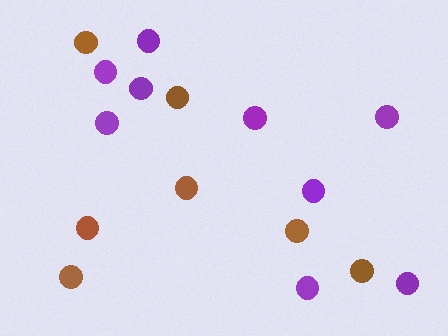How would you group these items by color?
There are 2 groups: one group of brown circles (7) and one group of purple circles (9).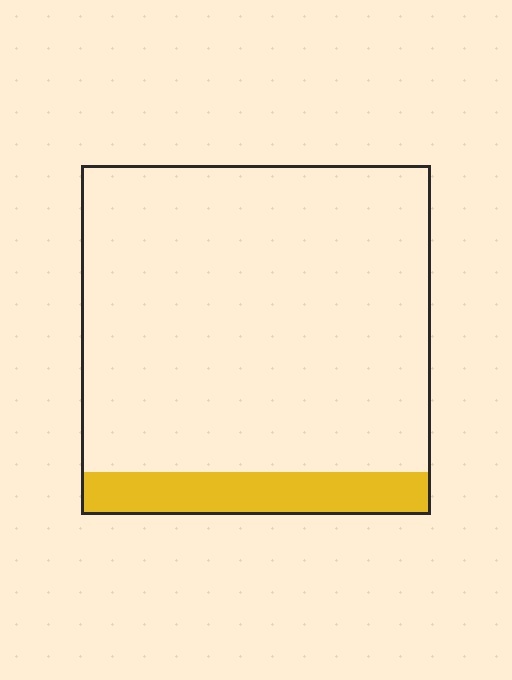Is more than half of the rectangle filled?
No.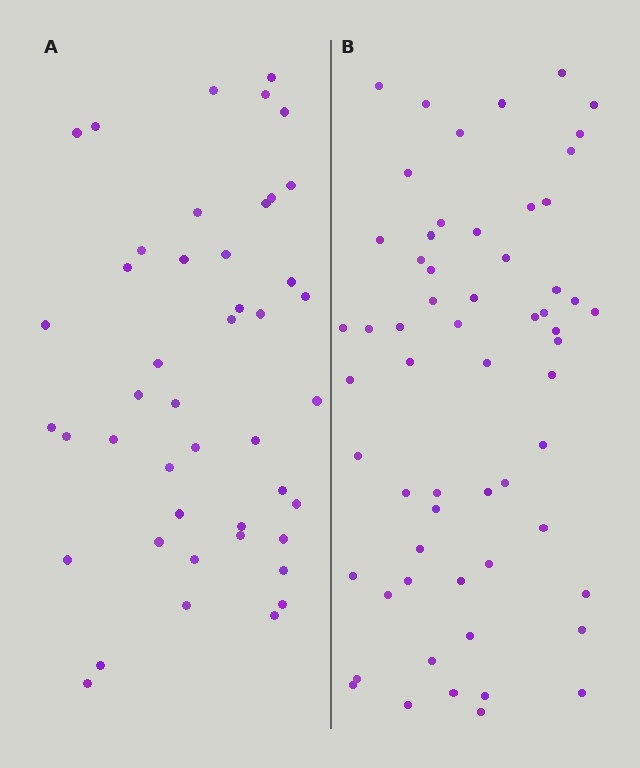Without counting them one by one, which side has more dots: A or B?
Region B (the right region) has more dots.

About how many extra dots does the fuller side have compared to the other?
Region B has approximately 15 more dots than region A.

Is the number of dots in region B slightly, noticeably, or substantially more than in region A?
Region B has noticeably more, but not dramatically so. The ratio is roughly 1.3 to 1.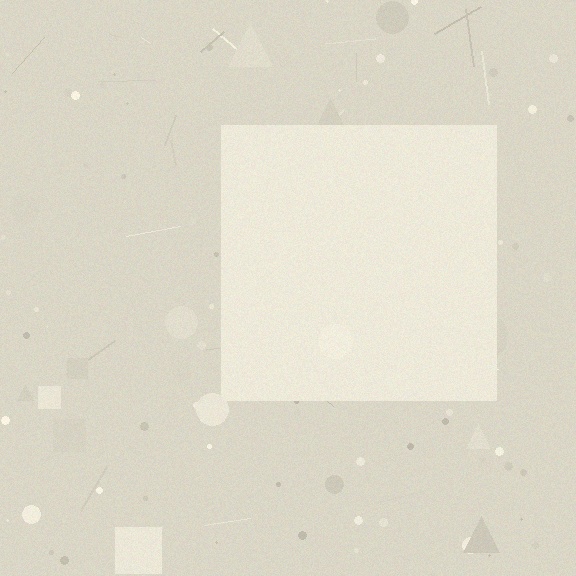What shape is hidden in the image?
A square is hidden in the image.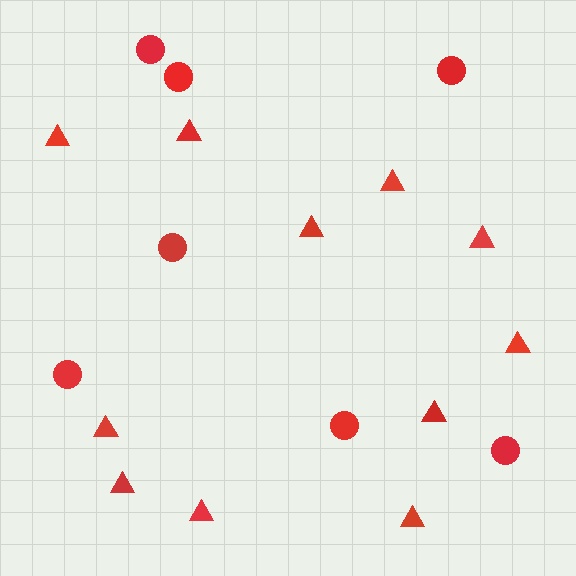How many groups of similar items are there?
There are 2 groups: one group of triangles (11) and one group of circles (7).